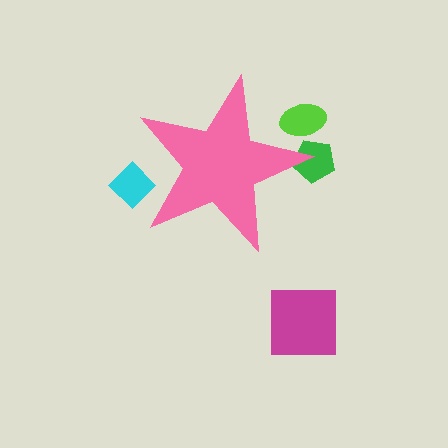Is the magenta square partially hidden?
No, the magenta square is fully visible.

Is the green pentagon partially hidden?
Yes, the green pentagon is partially hidden behind the pink star.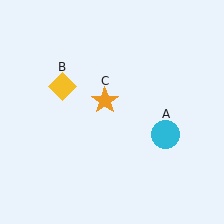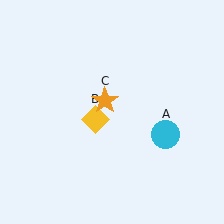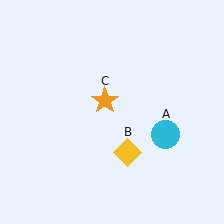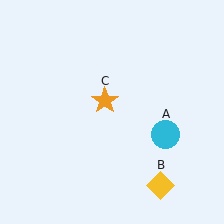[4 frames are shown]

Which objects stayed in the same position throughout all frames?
Cyan circle (object A) and orange star (object C) remained stationary.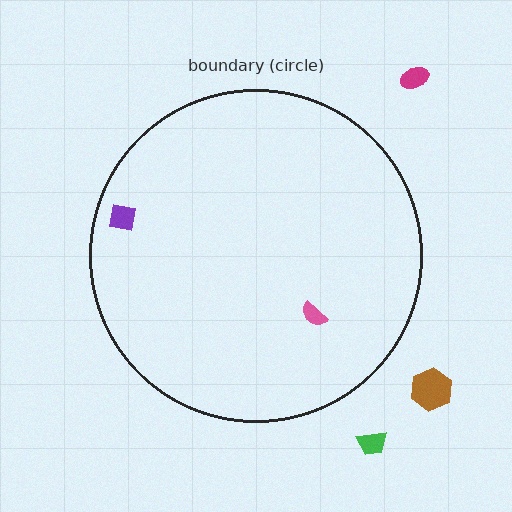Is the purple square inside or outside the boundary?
Inside.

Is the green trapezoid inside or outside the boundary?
Outside.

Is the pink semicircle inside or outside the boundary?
Inside.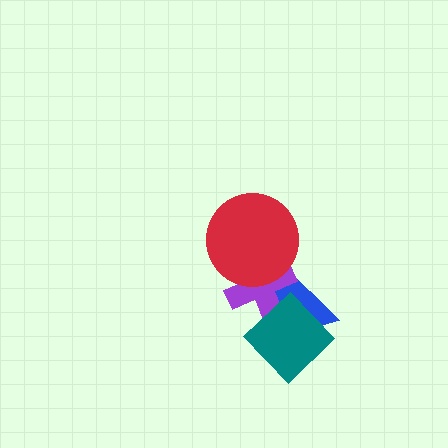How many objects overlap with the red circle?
2 objects overlap with the red circle.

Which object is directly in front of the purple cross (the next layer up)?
The teal diamond is directly in front of the purple cross.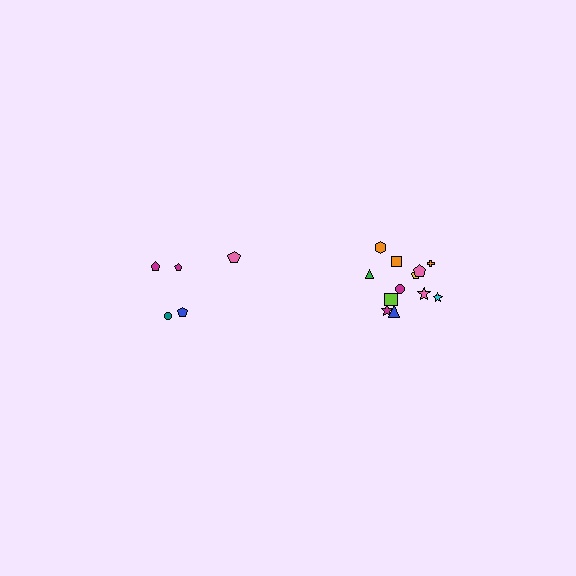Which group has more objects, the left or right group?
The right group.